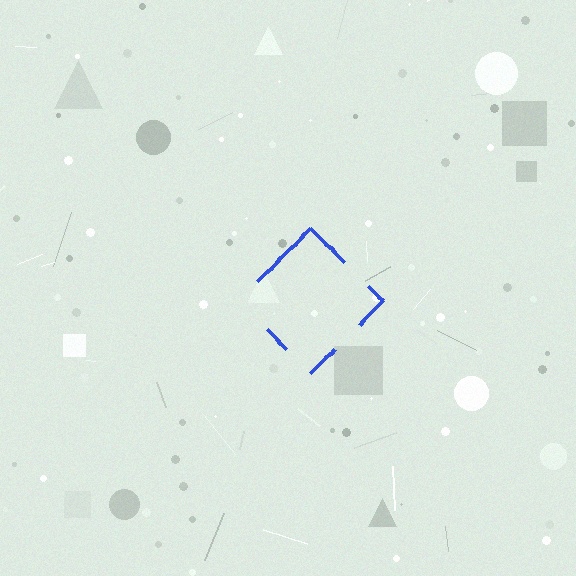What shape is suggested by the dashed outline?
The dashed outline suggests a diamond.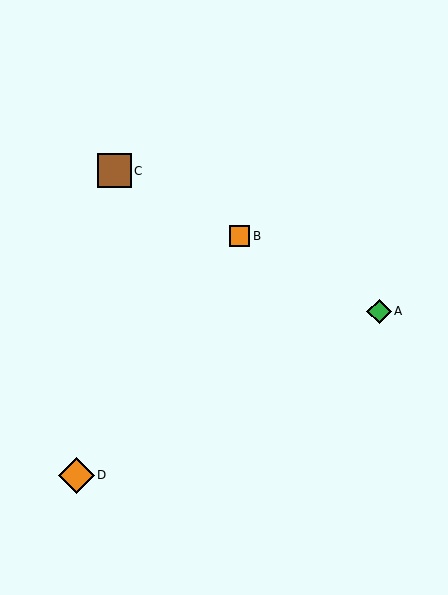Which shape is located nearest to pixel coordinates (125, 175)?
The brown square (labeled C) at (114, 171) is nearest to that location.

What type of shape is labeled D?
Shape D is an orange diamond.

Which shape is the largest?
The orange diamond (labeled D) is the largest.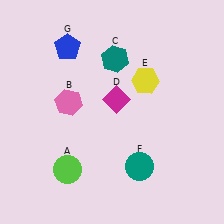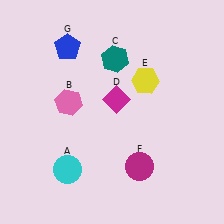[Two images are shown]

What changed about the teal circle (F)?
In Image 1, F is teal. In Image 2, it changed to magenta.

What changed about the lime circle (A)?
In Image 1, A is lime. In Image 2, it changed to cyan.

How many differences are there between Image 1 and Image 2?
There are 2 differences between the two images.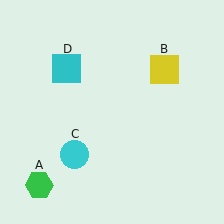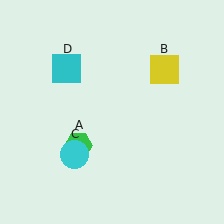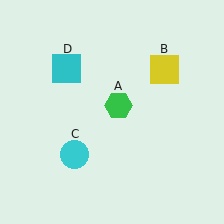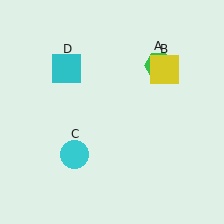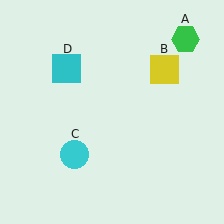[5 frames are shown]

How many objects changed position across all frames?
1 object changed position: green hexagon (object A).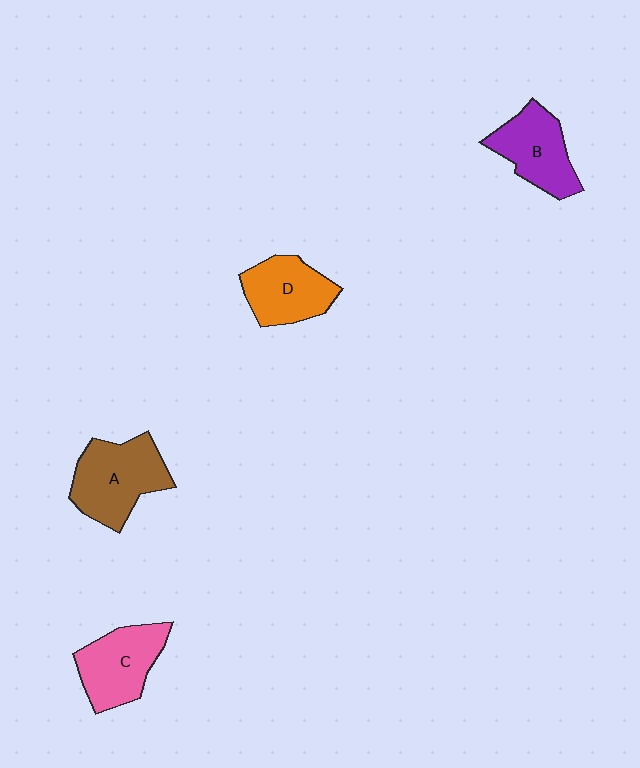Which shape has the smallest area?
Shape D (orange).